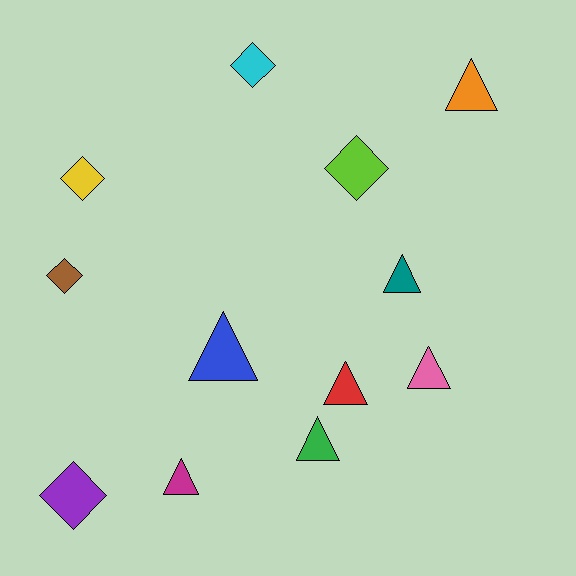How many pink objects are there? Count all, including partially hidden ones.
There is 1 pink object.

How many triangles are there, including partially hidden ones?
There are 7 triangles.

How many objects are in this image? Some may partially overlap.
There are 12 objects.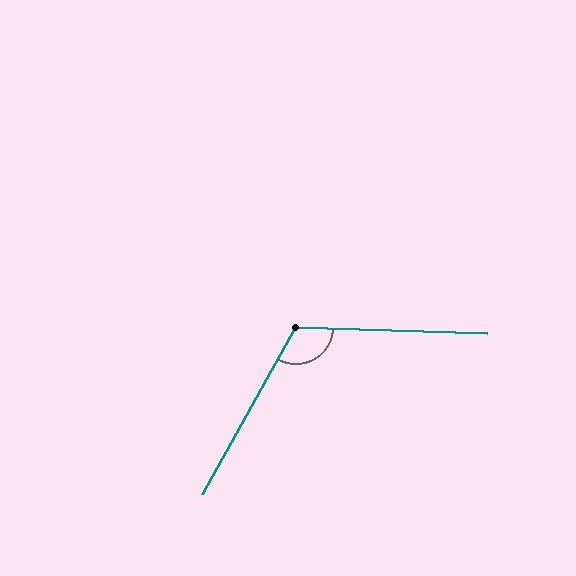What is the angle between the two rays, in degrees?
Approximately 117 degrees.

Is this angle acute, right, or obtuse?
It is obtuse.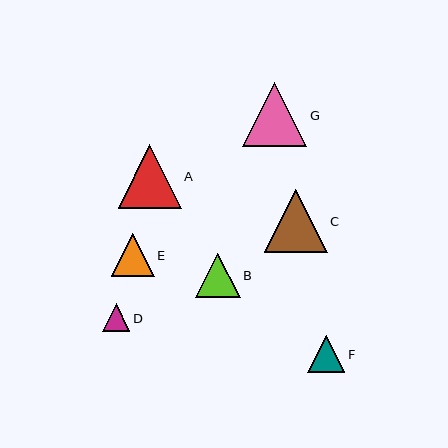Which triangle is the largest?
Triangle G is the largest with a size of approximately 64 pixels.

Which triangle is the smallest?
Triangle D is the smallest with a size of approximately 28 pixels.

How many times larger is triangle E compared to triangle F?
Triangle E is approximately 1.2 times the size of triangle F.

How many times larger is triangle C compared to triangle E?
Triangle C is approximately 1.5 times the size of triangle E.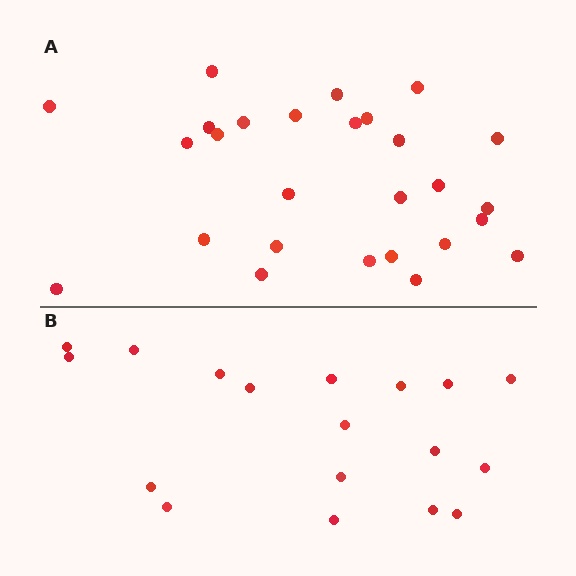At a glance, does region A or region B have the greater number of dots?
Region A (the top region) has more dots.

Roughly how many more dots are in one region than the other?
Region A has roughly 8 or so more dots than region B.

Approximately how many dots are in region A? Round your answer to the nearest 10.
About 30 dots. (The exact count is 27, which rounds to 30.)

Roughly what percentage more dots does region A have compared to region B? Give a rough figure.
About 50% more.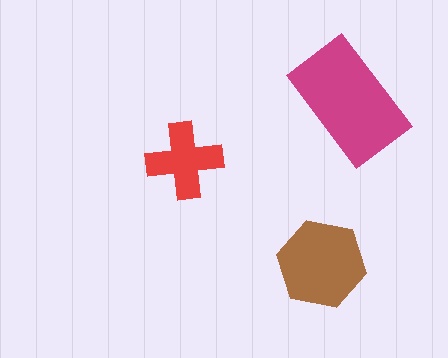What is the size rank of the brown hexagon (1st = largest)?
2nd.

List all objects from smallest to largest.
The red cross, the brown hexagon, the magenta rectangle.